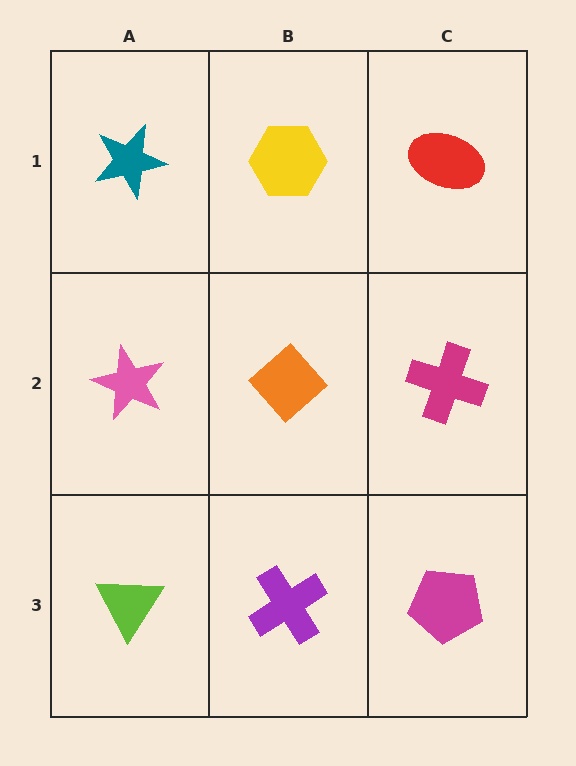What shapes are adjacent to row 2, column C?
A red ellipse (row 1, column C), a magenta pentagon (row 3, column C), an orange diamond (row 2, column B).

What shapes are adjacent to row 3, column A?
A pink star (row 2, column A), a purple cross (row 3, column B).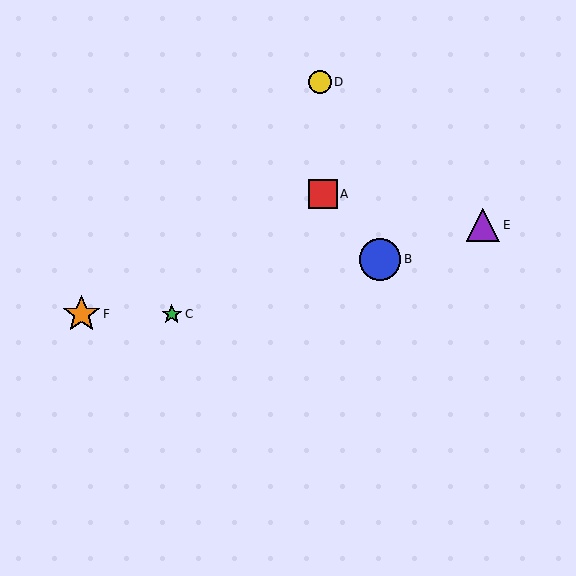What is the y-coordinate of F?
Object F is at y≈314.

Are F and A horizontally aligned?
No, F is at y≈314 and A is at y≈194.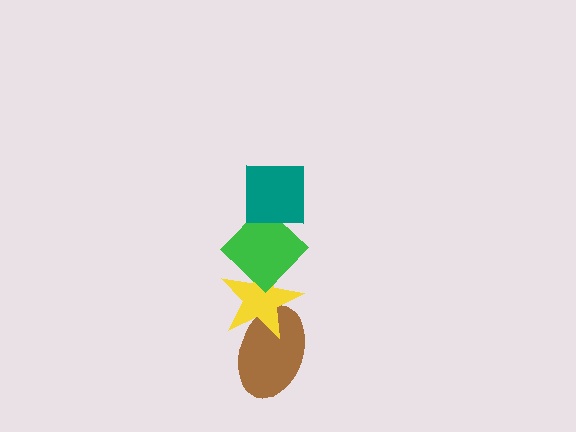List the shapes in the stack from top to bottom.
From top to bottom: the teal square, the green diamond, the yellow star, the brown ellipse.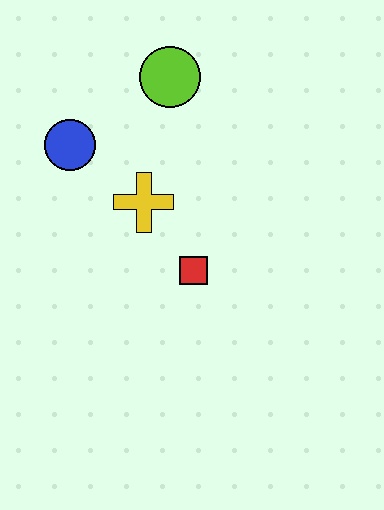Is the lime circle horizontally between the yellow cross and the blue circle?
No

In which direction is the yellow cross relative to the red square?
The yellow cross is above the red square.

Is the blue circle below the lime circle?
Yes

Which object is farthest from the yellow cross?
The lime circle is farthest from the yellow cross.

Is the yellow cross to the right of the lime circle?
No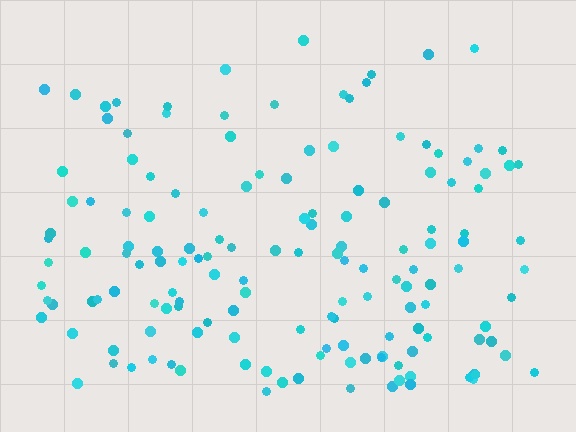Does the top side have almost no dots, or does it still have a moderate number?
Still a moderate number, just noticeably fewer than the bottom.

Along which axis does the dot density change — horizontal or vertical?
Vertical.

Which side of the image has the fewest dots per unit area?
The top.